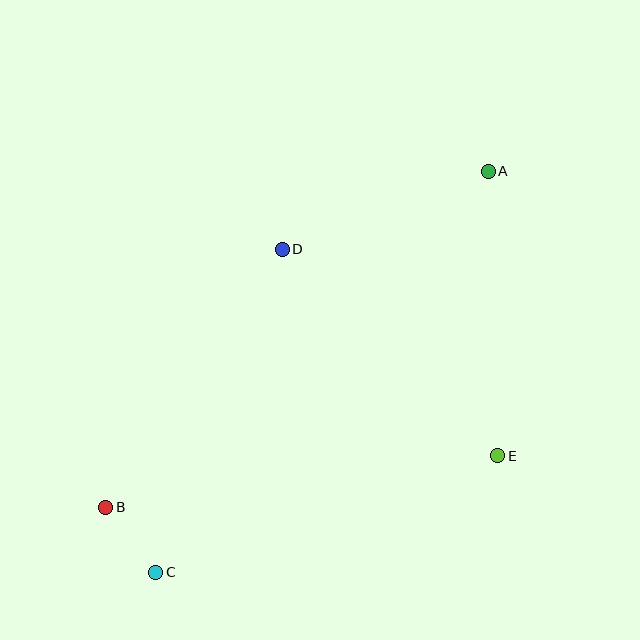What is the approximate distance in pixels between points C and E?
The distance between C and E is approximately 361 pixels.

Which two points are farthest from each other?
Points A and C are farthest from each other.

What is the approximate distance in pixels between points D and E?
The distance between D and E is approximately 298 pixels.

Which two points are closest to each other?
Points B and C are closest to each other.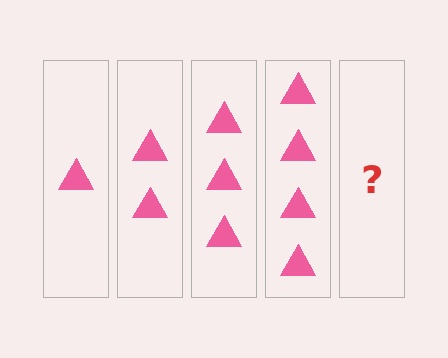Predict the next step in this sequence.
The next step is 5 triangles.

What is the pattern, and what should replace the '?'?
The pattern is that each step adds one more triangle. The '?' should be 5 triangles.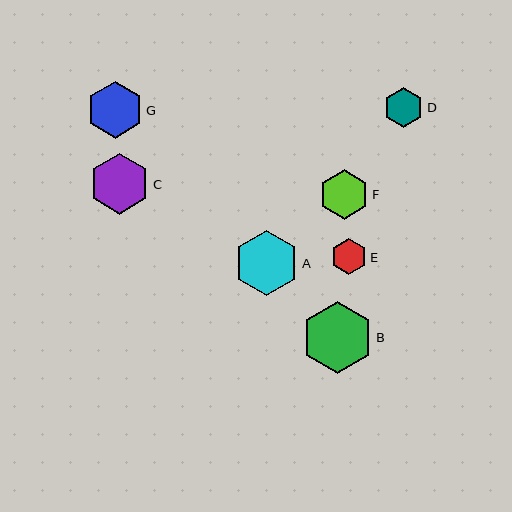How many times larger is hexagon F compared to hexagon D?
Hexagon F is approximately 1.3 times the size of hexagon D.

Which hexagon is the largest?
Hexagon B is the largest with a size of approximately 71 pixels.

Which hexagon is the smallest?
Hexagon E is the smallest with a size of approximately 36 pixels.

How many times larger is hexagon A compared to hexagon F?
Hexagon A is approximately 1.3 times the size of hexagon F.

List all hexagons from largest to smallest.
From largest to smallest: B, A, C, G, F, D, E.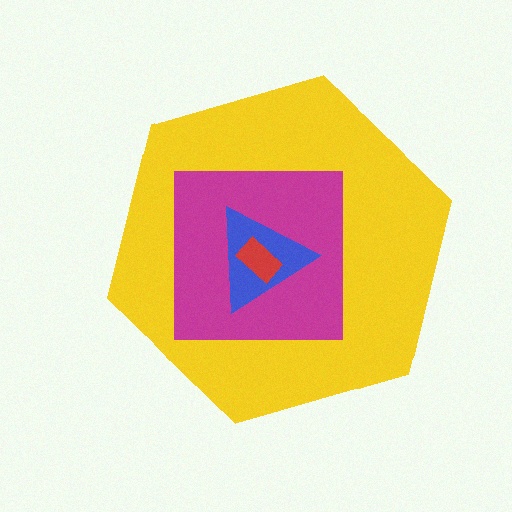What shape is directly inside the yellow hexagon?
The magenta square.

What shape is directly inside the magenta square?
The blue triangle.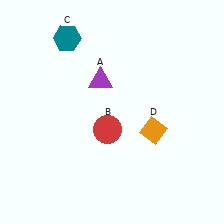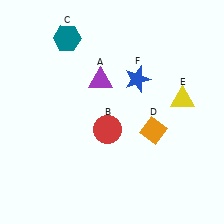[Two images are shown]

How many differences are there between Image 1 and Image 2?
There are 2 differences between the two images.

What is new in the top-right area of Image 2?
A yellow triangle (E) was added in the top-right area of Image 2.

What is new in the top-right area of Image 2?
A blue star (F) was added in the top-right area of Image 2.